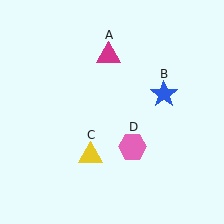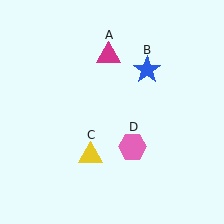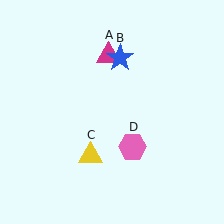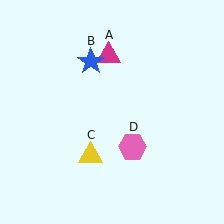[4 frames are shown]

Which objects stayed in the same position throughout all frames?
Magenta triangle (object A) and yellow triangle (object C) and pink hexagon (object D) remained stationary.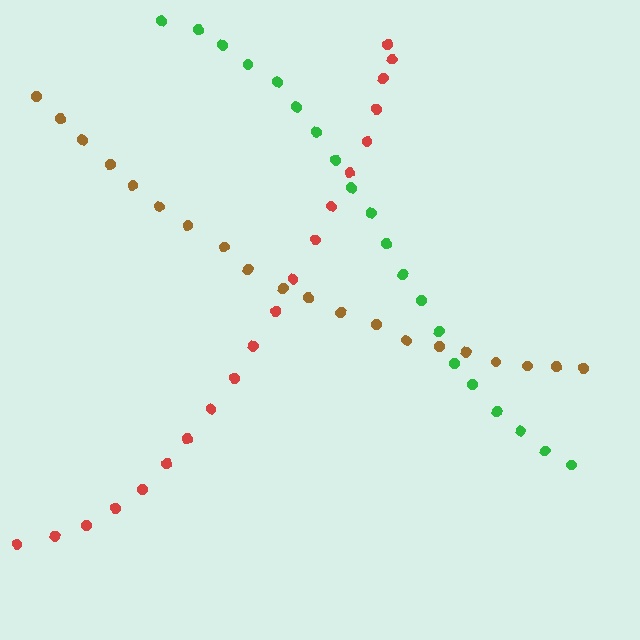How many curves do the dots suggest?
There are 3 distinct paths.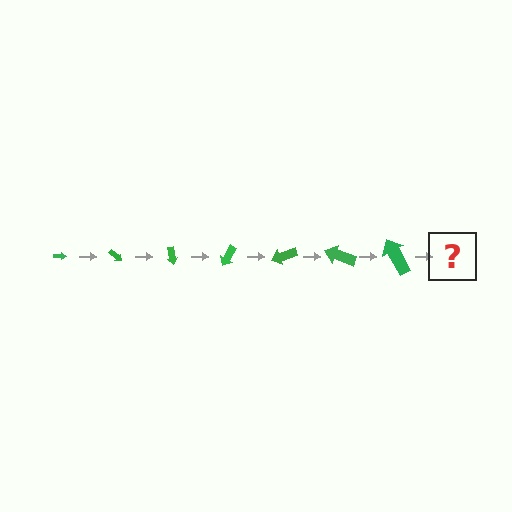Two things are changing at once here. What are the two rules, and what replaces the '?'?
The two rules are that the arrow grows larger each step and it rotates 40 degrees each step. The '?' should be an arrow, larger than the previous one and rotated 280 degrees from the start.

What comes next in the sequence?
The next element should be an arrow, larger than the previous one and rotated 280 degrees from the start.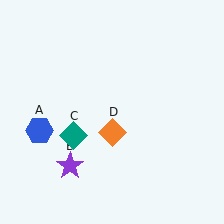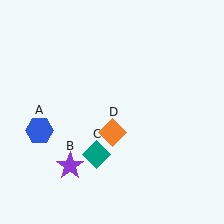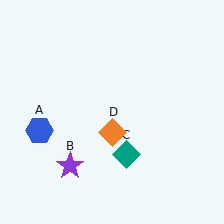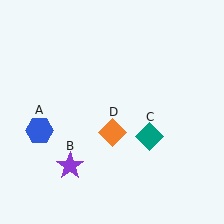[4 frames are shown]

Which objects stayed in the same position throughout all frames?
Blue hexagon (object A) and purple star (object B) and orange diamond (object D) remained stationary.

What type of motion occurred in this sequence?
The teal diamond (object C) rotated counterclockwise around the center of the scene.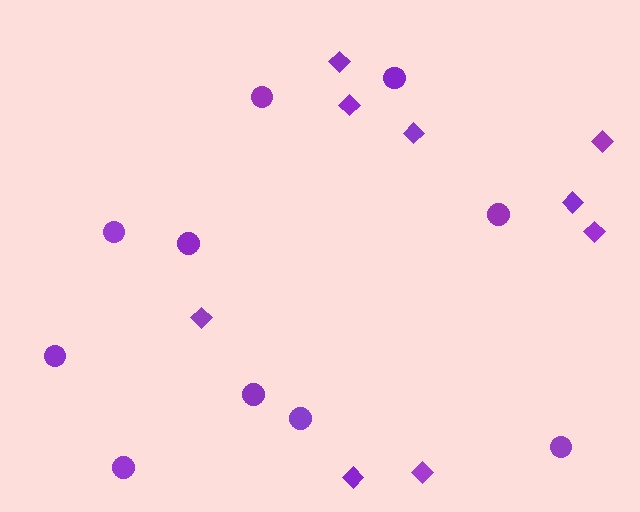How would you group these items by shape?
There are 2 groups: one group of circles (10) and one group of diamonds (9).